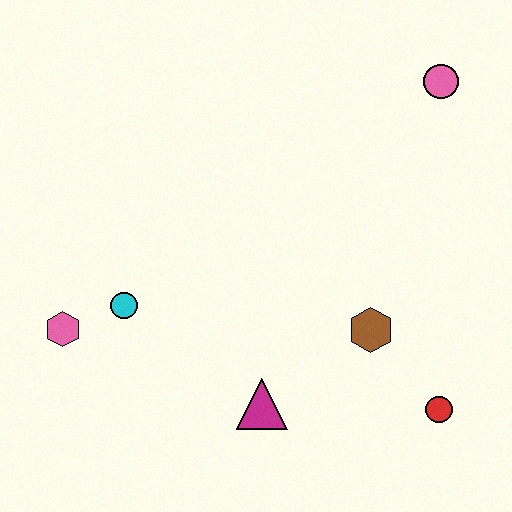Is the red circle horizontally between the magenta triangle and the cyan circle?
No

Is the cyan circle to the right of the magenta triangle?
No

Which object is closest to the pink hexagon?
The cyan circle is closest to the pink hexagon.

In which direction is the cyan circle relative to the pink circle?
The cyan circle is to the left of the pink circle.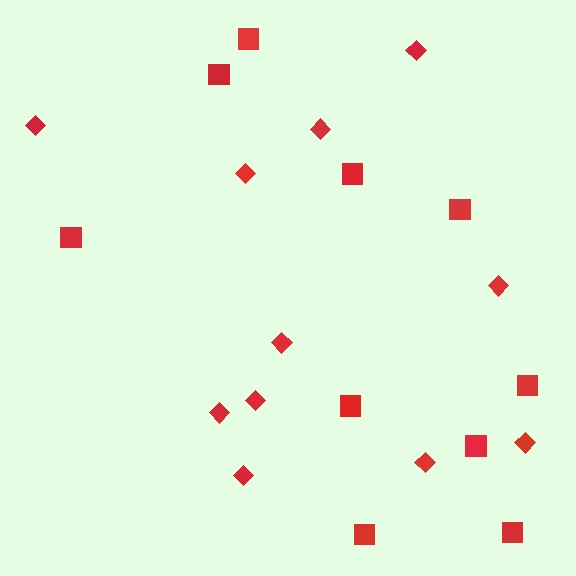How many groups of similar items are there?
There are 2 groups: one group of diamonds (11) and one group of squares (10).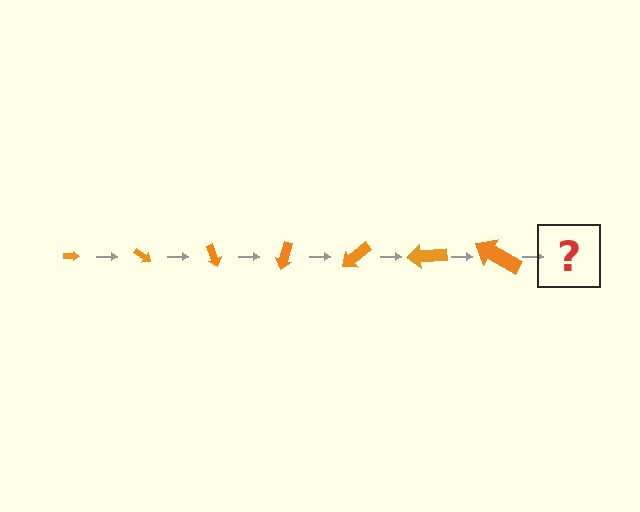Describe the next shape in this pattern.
It should be an arrow, larger than the previous one and rotated 245 degrees from the start.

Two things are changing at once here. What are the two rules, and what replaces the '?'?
The two rules are that the arrow grows larger each step and it rotates 35 degrees each step. The '?' should be an arrow, larger than the previous one and rotated 245 degrees from the start.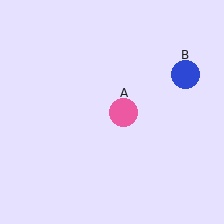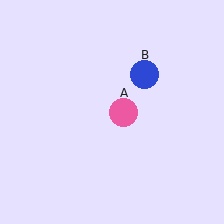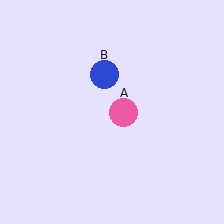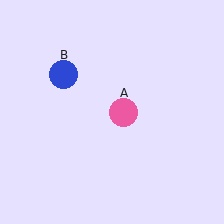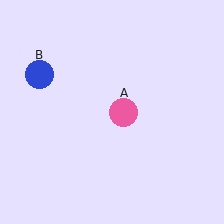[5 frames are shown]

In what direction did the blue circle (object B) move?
The blue circle (object B) moved left.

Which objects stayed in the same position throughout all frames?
Pink circle (object A) remained stationary.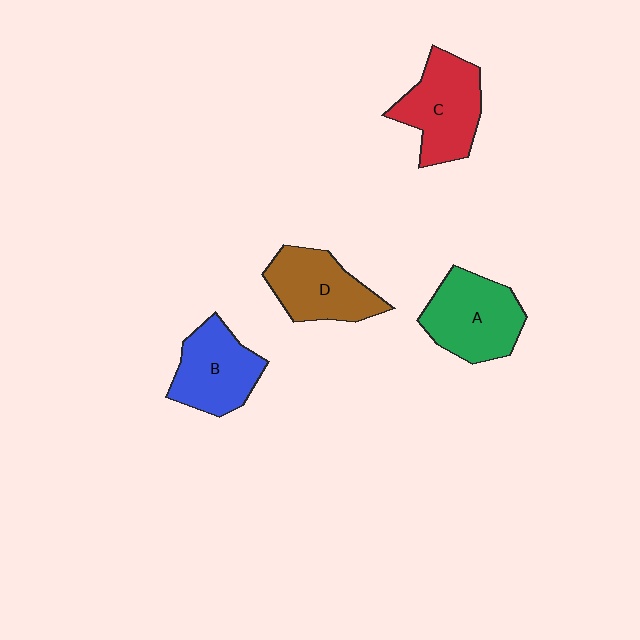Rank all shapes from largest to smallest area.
From largest to smallest: A (green), C (red), D (brown), B (blue).